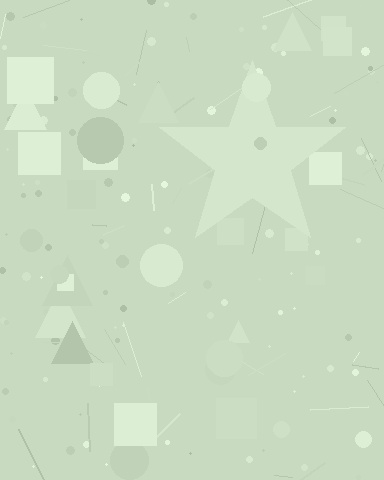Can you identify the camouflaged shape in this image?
The camouflaged shape is a star.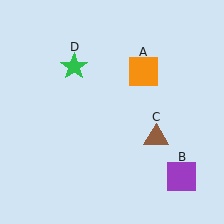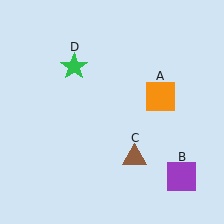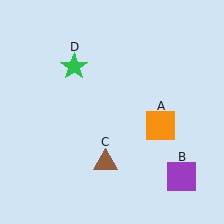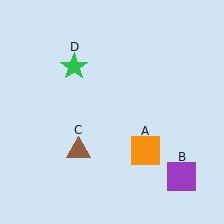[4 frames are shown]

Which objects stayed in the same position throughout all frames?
Purple square (object B) and green star (object D) remained stationary.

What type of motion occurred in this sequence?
The orange square (object A), brown triangle (object C) rotated clockwise around the center of the scene.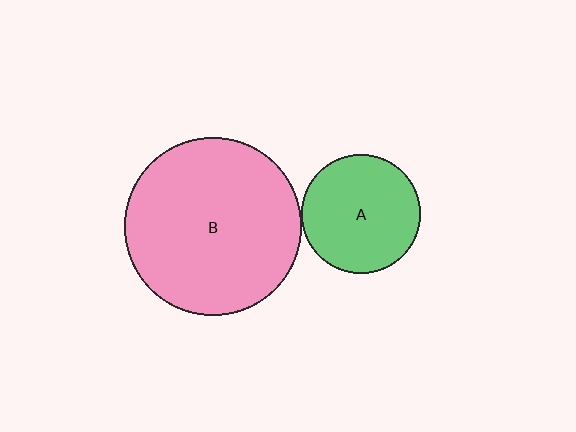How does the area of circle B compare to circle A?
Approximately 2.2 times.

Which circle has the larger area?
Circle B (pink).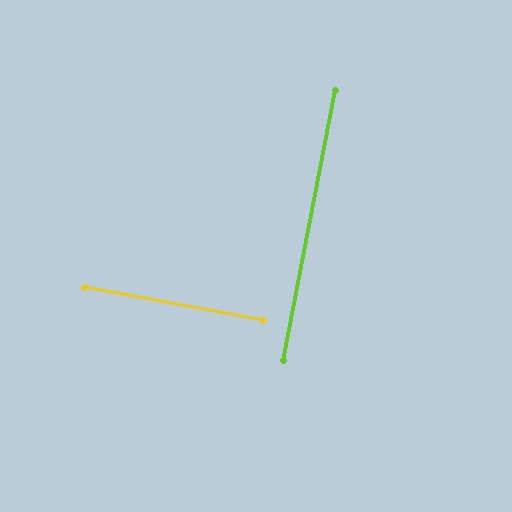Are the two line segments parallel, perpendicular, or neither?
Perpendicular — they meet at approximately 90°.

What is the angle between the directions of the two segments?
Approximately 90 degrees.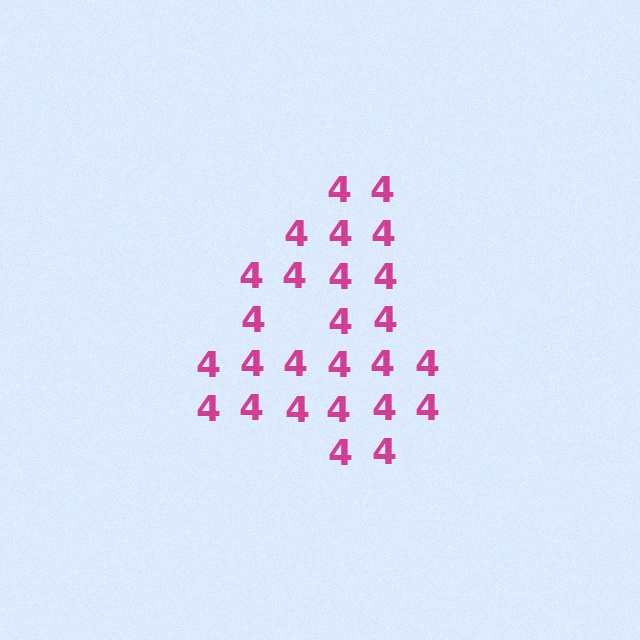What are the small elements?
The small elements are digit 4's.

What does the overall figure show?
The overall figure shows the digit 4.